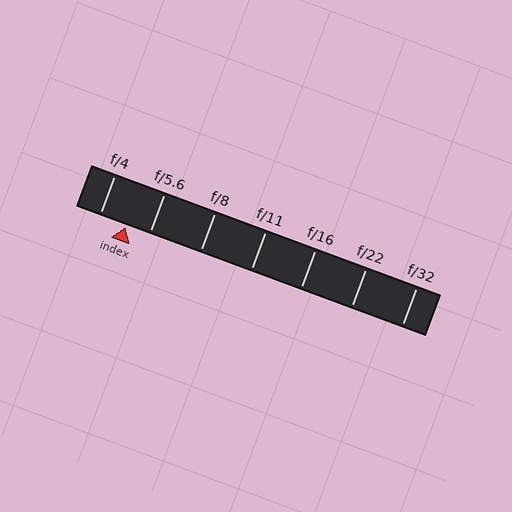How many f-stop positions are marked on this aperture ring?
There are 7 f-stop positions marked.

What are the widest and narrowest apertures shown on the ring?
The widest aperture shown is f/4 and the narrowest is f/32.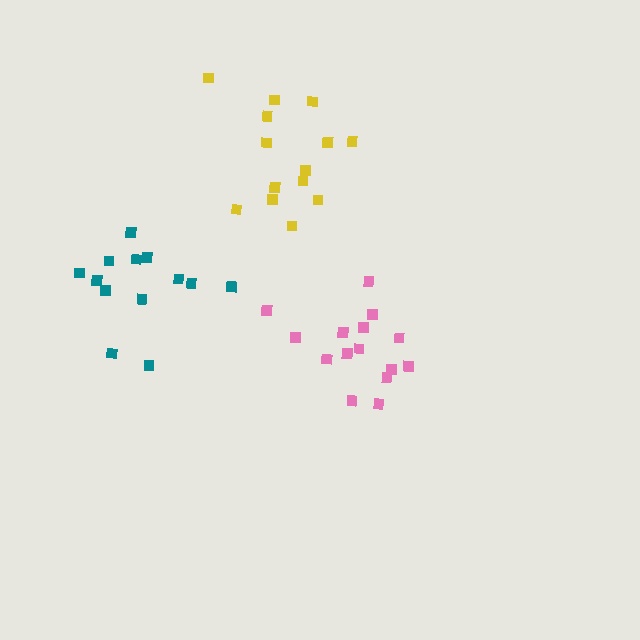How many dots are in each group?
Group 1: 15 dots, Group 2: 14 dots, Group 3: 13 dots (42 total).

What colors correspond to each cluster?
The clusters are colored: pink, yellow, teal.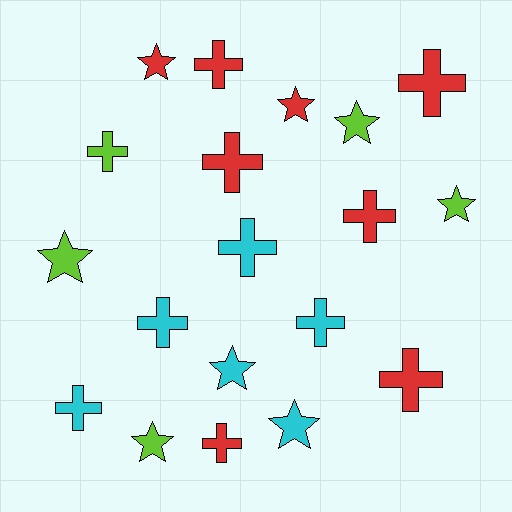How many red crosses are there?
There are 6 red crosses.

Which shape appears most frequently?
Cross, with 11 objects.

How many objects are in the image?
There are 19 objects.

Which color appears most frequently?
Red, with 8 objects.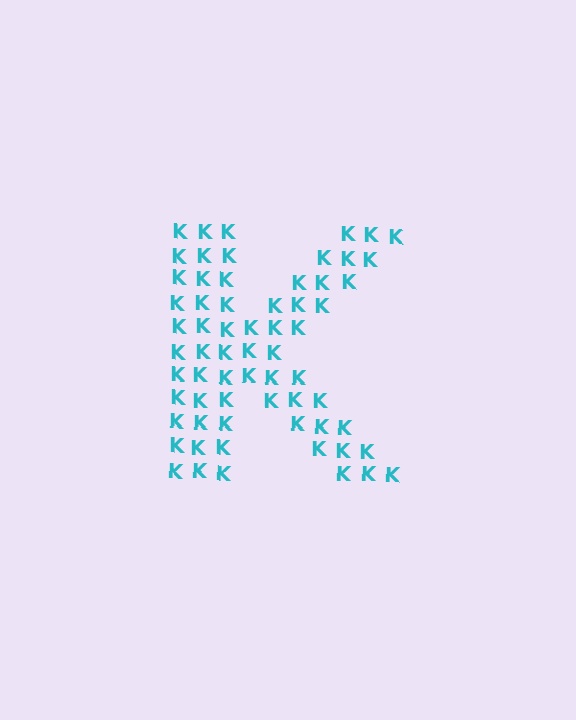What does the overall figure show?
The overall figure shows the letter K.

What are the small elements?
The small elements are letter K's.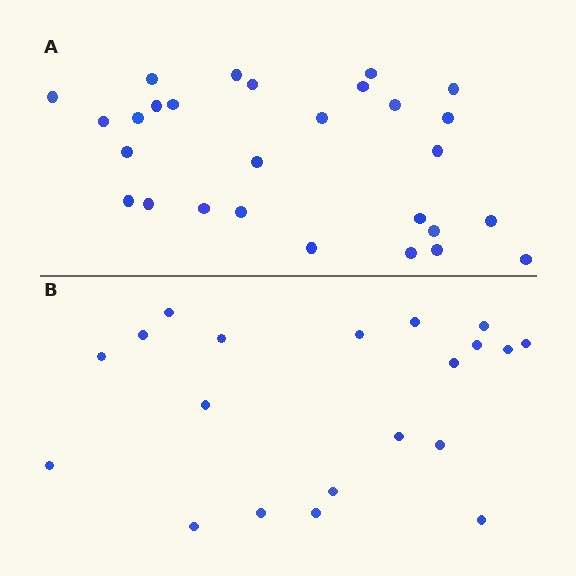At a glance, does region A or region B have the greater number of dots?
Region A (the top region) has more dots.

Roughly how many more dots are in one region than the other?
Region A has roughly 8 or so more dots than region B.